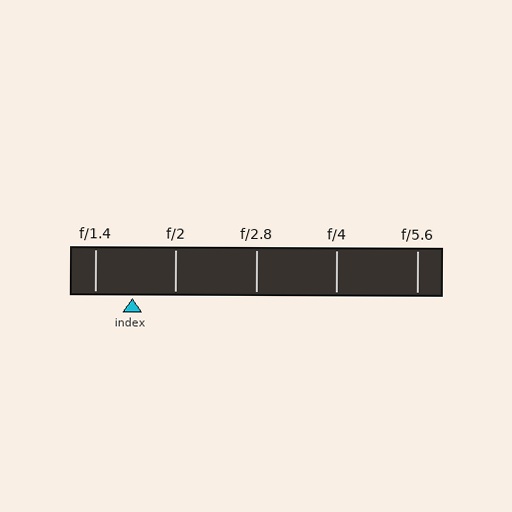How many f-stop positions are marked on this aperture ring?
There are 5 f-stop positions marked.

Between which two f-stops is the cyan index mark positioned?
The index mark is between f/1.4 and f/2.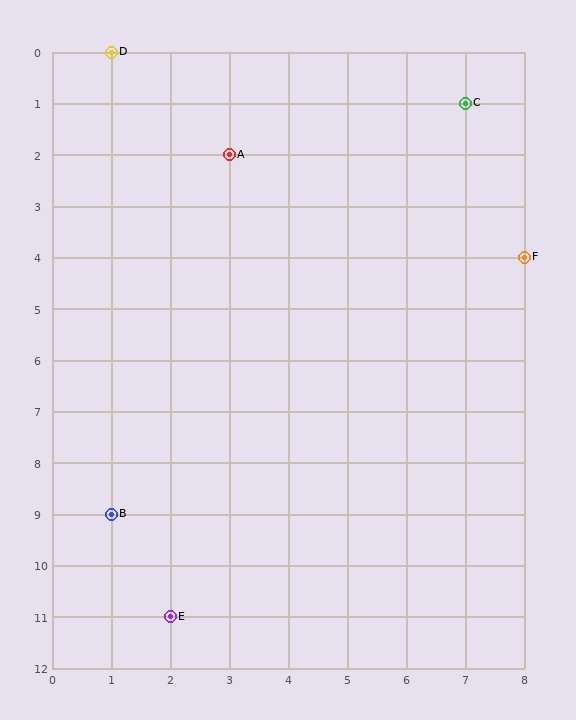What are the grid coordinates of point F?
Point F is at grid coordinates (8, 4).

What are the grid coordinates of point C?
Point C is at grid coordinates (7, 1).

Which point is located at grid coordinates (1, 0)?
Point D is at (1, 0).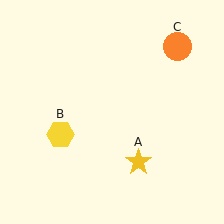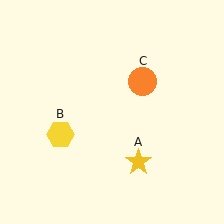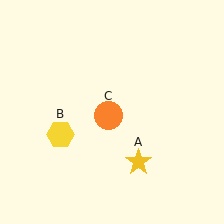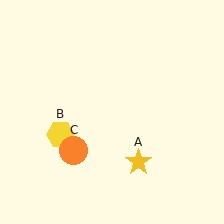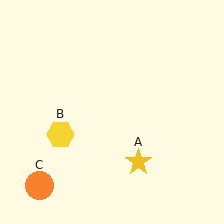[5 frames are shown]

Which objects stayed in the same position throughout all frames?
Yellow star (object A) and yellow hexagon (object B) remained stationary.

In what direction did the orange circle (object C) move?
The orange circle (object C) moved down and to the left.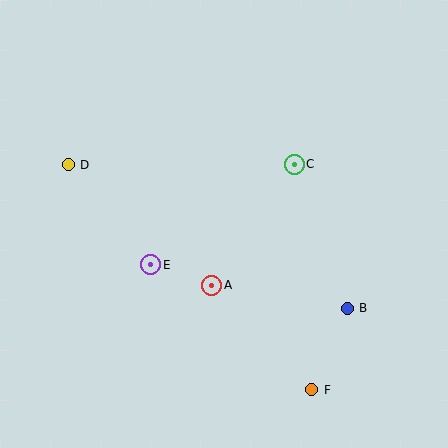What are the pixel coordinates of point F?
Point F is at (312, 390).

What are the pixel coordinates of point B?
Point B is at (347, 308).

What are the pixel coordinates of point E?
Point E is at (151, 265).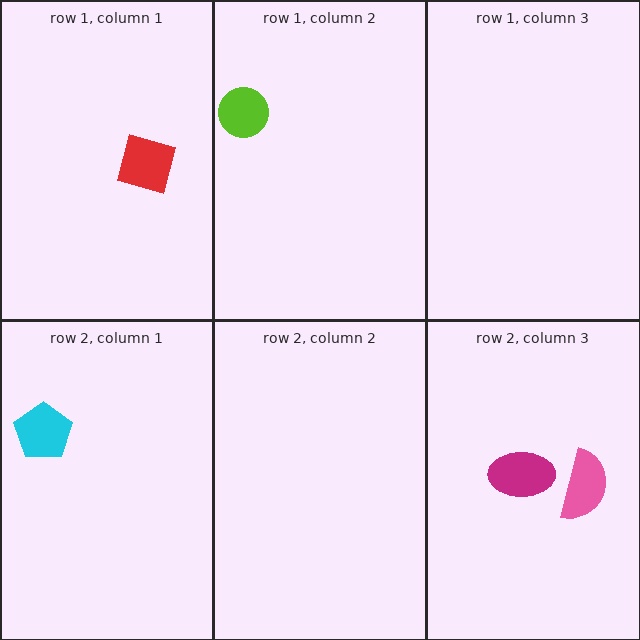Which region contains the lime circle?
The row 1, column 2 region.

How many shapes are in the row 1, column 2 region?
1.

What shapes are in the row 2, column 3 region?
The magenta ellipse, the pink semicircle.